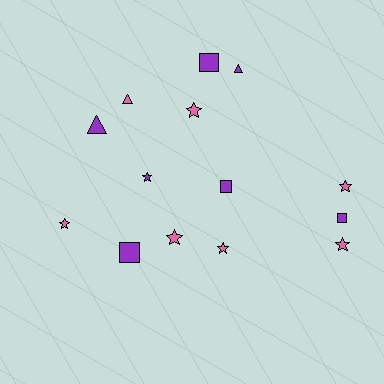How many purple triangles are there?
There are 2 purple triangles.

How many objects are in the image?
There are 14 objects.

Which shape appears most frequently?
Star, with 7 objects.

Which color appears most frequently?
Pink, with 7 objects.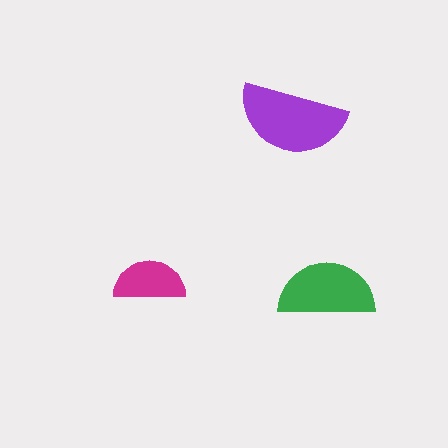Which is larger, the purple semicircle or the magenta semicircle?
The purple one.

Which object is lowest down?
The green semicircle is bottommost.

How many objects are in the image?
There are 3 objects in the image.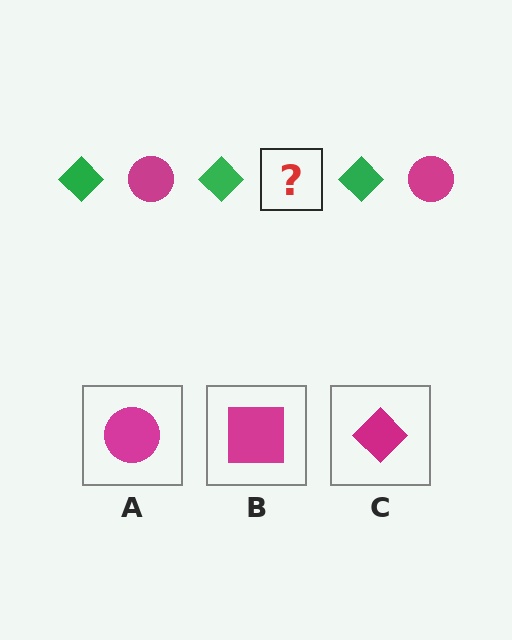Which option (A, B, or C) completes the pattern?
A.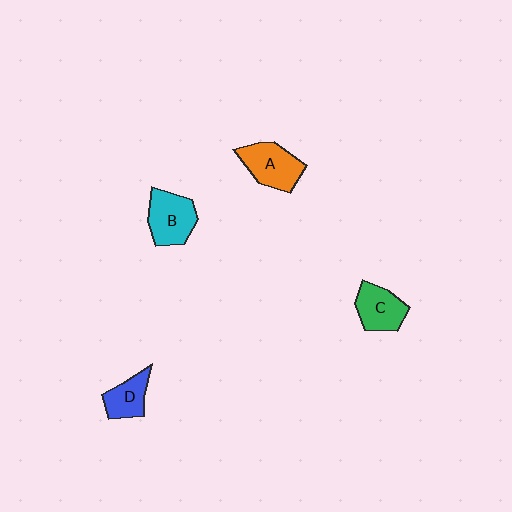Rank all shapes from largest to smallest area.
From largest to smallest: A (orange), B (cyan), C (green), D (blue).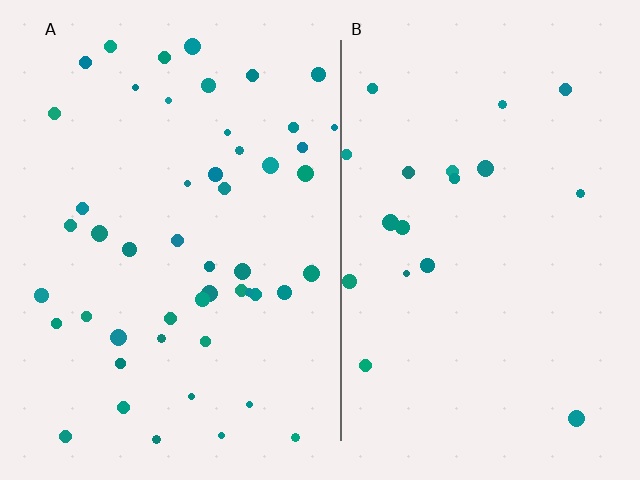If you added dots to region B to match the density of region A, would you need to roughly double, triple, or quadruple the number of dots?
Approximately triple.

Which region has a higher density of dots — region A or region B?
A (the left).